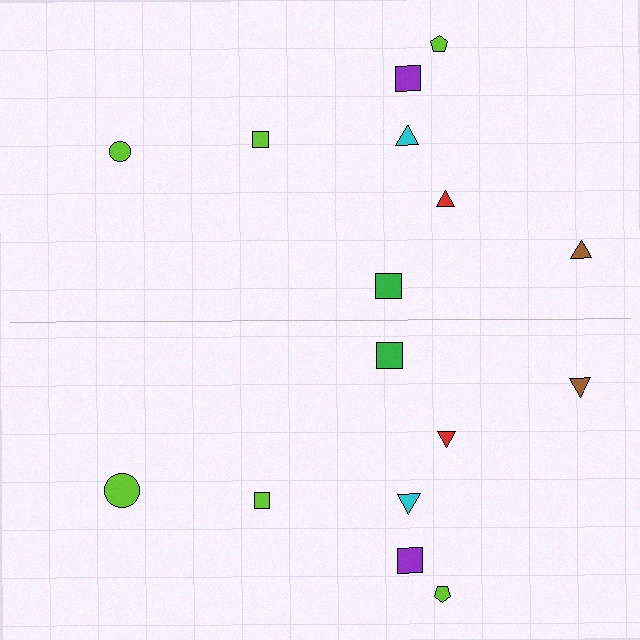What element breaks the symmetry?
The lime circle on the bottom side has a different size than its mirror counterpart.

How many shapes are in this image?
There are 16 shapes in this image.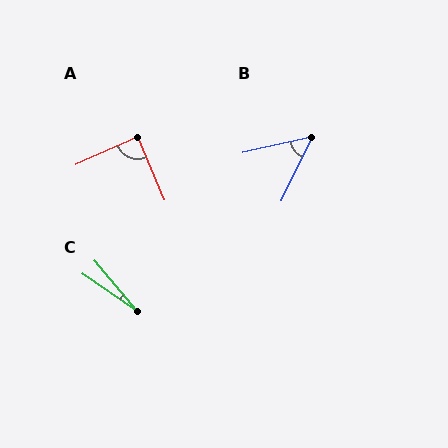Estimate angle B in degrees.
Approximately 51 degrees.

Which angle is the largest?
A, at approximately 89 degrees.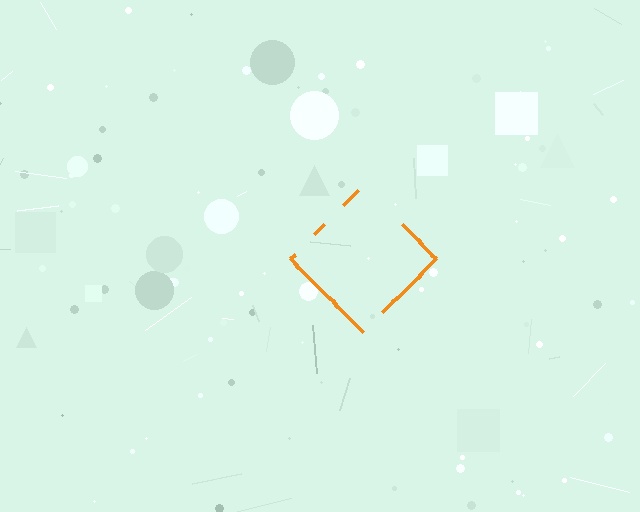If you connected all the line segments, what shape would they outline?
They would outline a diamond.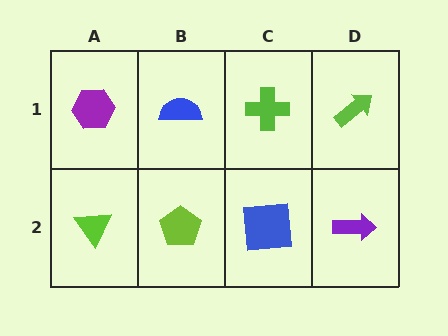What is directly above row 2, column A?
A purple hexagon.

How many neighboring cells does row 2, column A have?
2.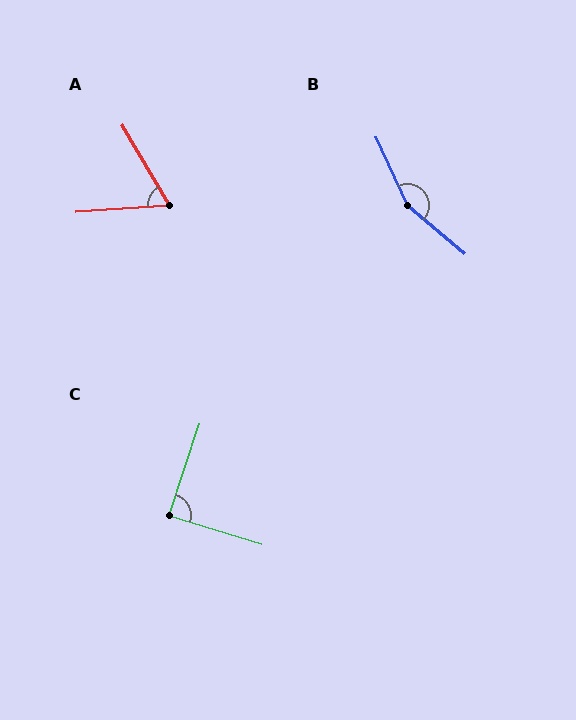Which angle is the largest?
B, at approximately 155 degrees.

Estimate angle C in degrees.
Approximately 89 degrees.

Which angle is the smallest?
A, at approximately 64 degrees.